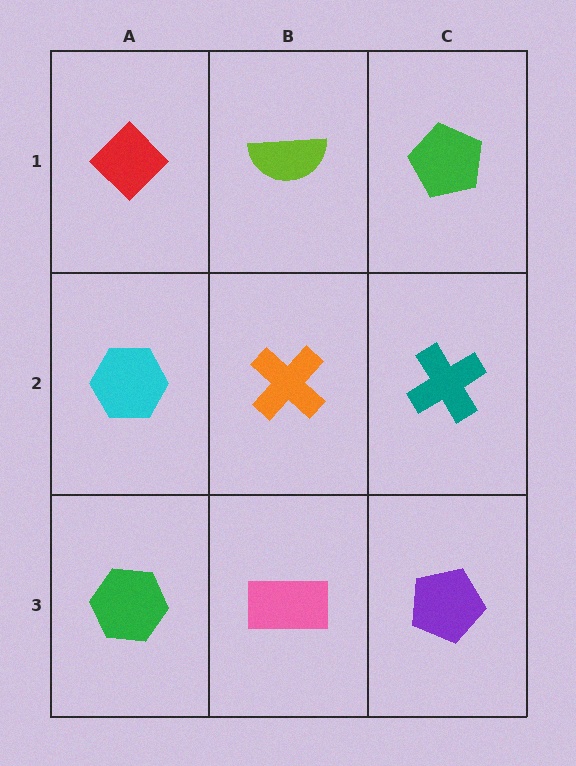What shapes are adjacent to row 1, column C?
A teal cross (row 2, column C), a lime semicircle (row 1, column B).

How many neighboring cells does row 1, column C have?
2.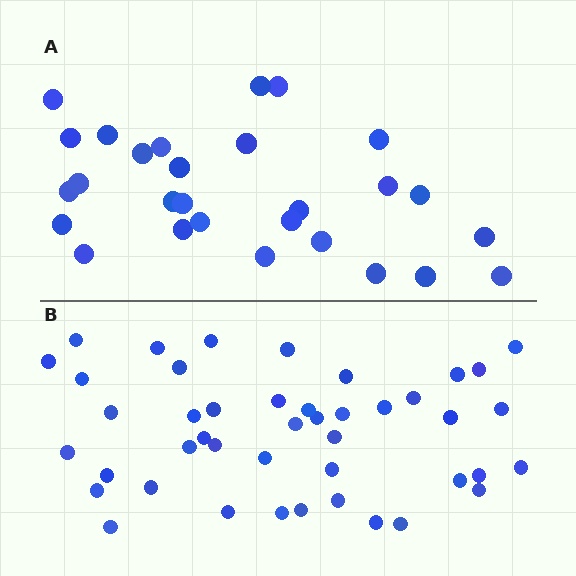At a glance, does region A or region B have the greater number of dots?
Region B (the bottom region) has more dots.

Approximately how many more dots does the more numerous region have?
Region B has approximately 15 more dots than region A.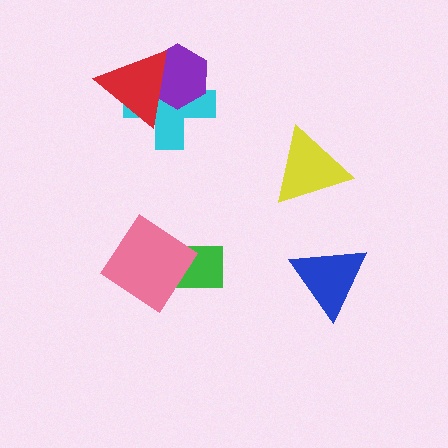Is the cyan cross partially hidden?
Yes, it is partially covered by another shape.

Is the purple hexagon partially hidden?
Yes, it is partially covered by another shape.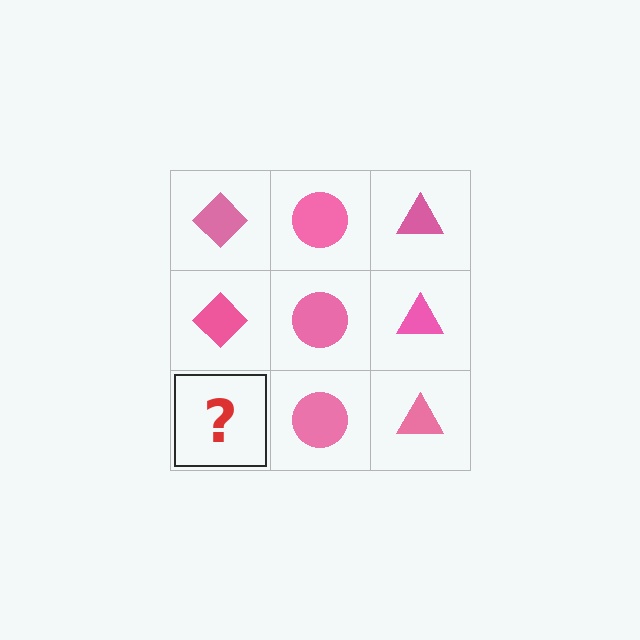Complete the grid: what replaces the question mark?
The question mark should be replaced with a pink diamond.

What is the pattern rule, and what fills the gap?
The rule is that each column has a consistent shape. The gap should be filled with a pink diamond.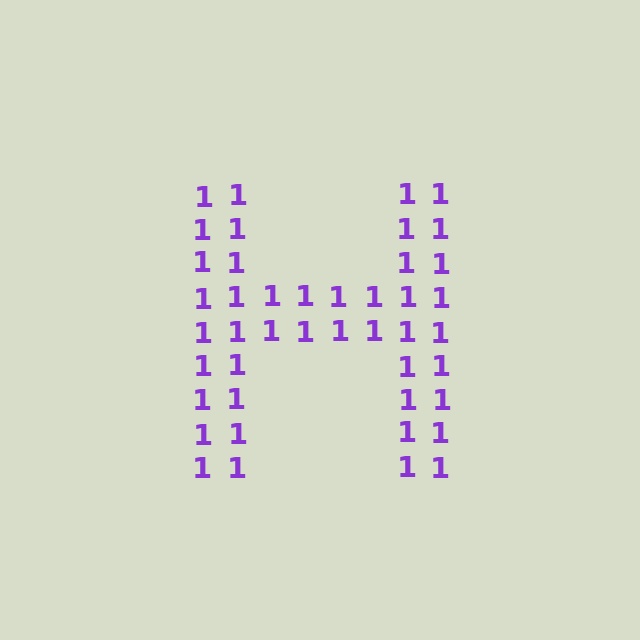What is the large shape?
The large shape is the letter H.